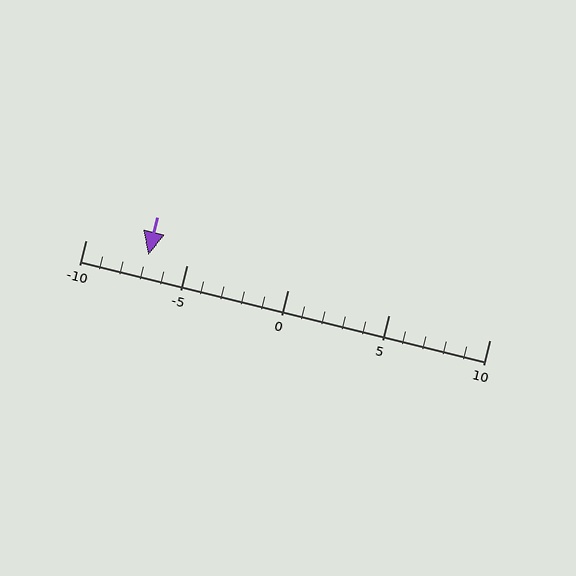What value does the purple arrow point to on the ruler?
The purple arrow points to approximately -7.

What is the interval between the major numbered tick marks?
The major tick marks are spaced 5 units apart.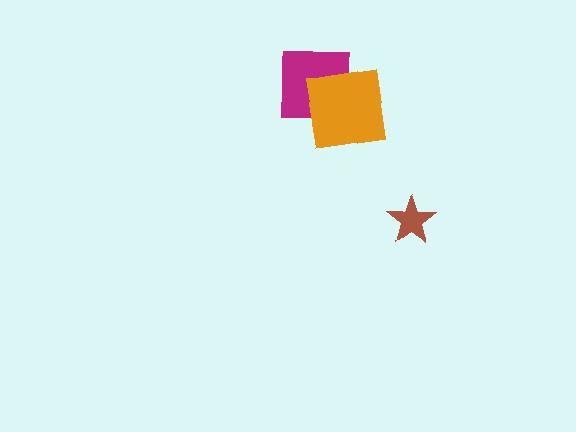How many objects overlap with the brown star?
0 objects overlap with the brown star.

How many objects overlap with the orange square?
1 object overlaps with the orange square.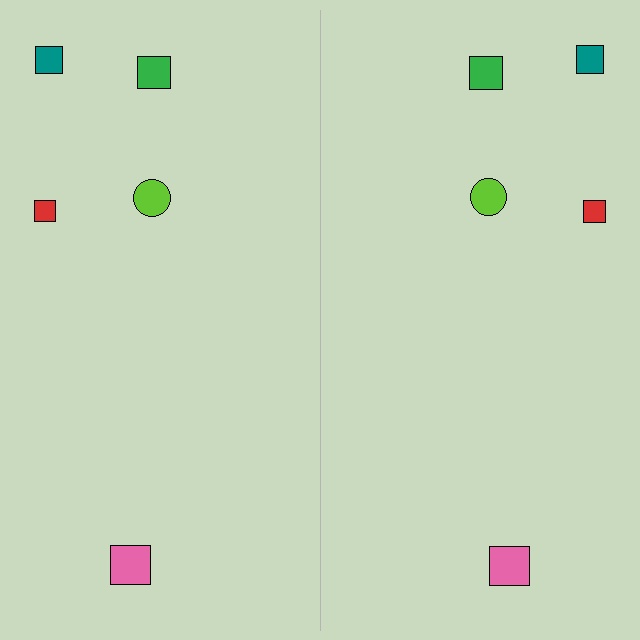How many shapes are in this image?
There are 10 shapes in this image.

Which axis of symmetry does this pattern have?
The pattern has a vertical axis of symmetry running through the center of the image.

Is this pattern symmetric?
Yes, this pattern has bilateral (reflection) symmetry.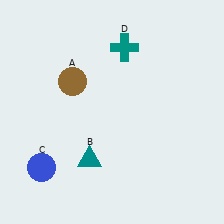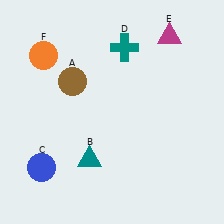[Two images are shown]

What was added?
A magenta triangle (E), an orange circle (F) were added in Image 2.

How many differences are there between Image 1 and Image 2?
There are 2 differences between the two images.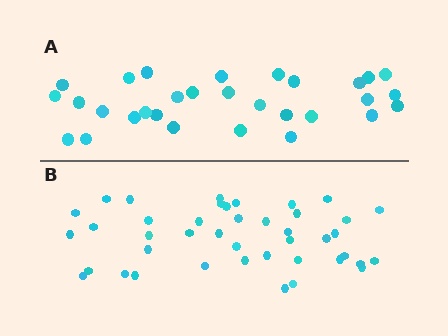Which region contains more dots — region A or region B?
Region B (the bottom region) has more dots.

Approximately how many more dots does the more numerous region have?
Region B has roughly 12 or so more dots than region A.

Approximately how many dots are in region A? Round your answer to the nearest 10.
About 30 dots.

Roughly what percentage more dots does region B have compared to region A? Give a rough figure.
About 40% more.